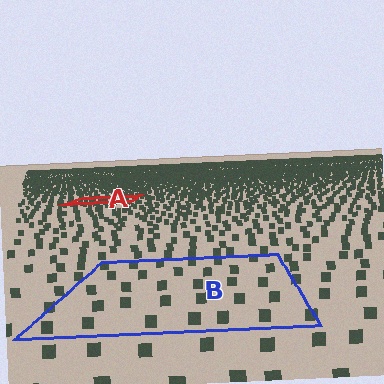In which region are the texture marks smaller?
The texture marks are smaller in region A, because it is farther away.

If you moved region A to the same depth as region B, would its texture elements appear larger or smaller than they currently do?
They would appear larger. At a closer depth, the same texture elements are projected at a bigger on-screen size.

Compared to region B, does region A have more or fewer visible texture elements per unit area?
Region A has more texture elements per unit area — they are packed more densely because it is farther away.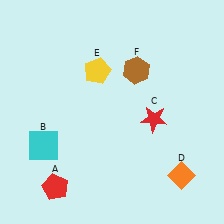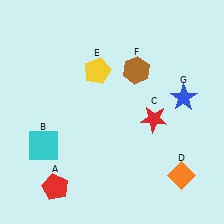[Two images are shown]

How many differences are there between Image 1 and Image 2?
There is 1 difference between the two images.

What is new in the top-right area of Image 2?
A blue star (G) was added in the top-right area of Image 2.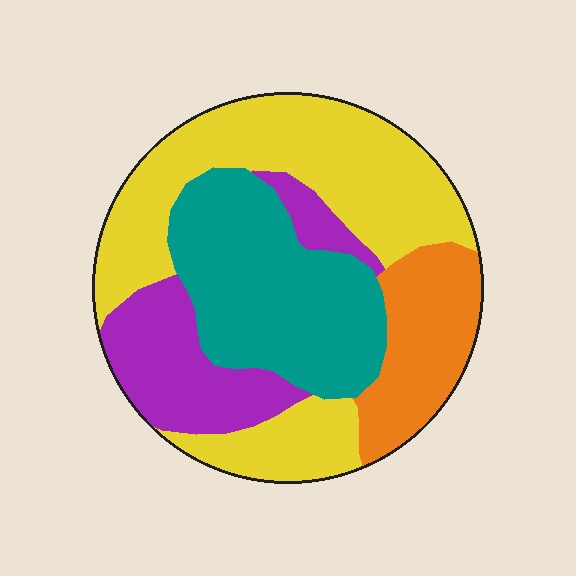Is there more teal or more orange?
Teal.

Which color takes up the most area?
Yellow, at roughly 40%.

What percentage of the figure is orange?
Orange covers 15% of the figure.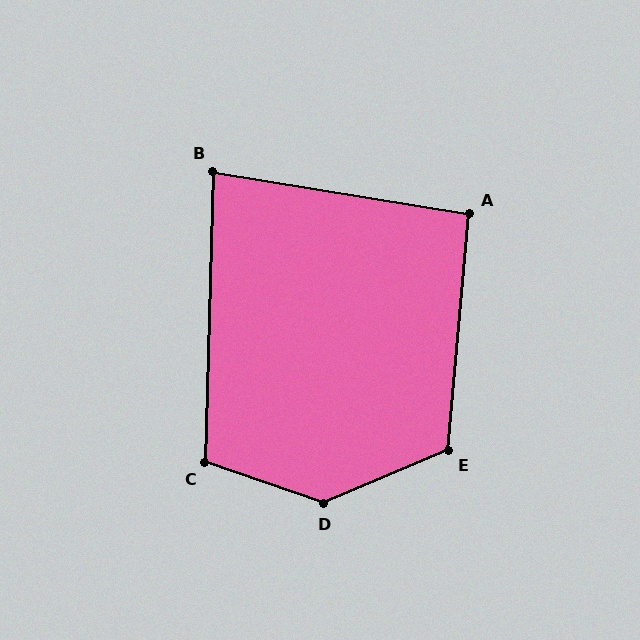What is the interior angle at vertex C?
Approximately 107 degrees (obtuse).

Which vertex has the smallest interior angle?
B, at approximately 82 degrees.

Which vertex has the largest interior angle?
D, at approximately 138 degrees.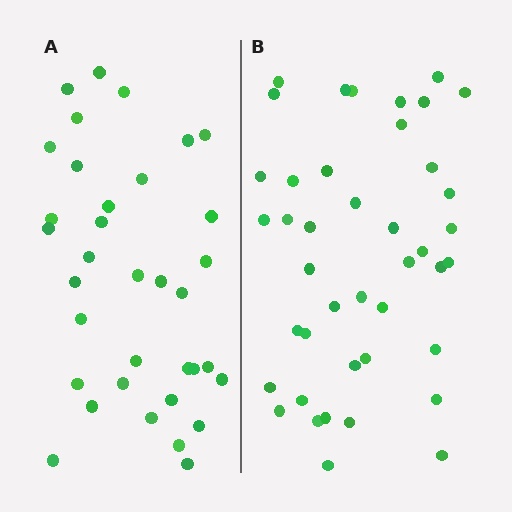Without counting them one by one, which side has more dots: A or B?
Region B (the right region) has more dots.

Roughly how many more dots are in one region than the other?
Region B has roughly 8 or so more dots than region A.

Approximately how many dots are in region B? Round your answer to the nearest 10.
About 40 dots. (The exact count is 42, which rounds to 40.)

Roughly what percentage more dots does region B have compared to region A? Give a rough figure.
About 20% more.